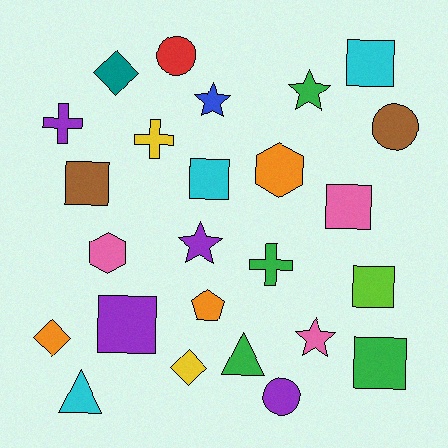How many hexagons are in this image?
There are 2 hexagons.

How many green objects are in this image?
There are 4 green objects.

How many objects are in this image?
There are 25 objects.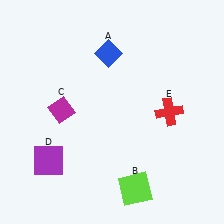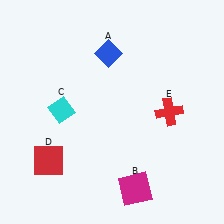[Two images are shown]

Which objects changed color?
B changed from lime to magenta. C changed from magenta to cyan. D changed from purple to red.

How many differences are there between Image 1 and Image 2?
There are 3 differences between the two images.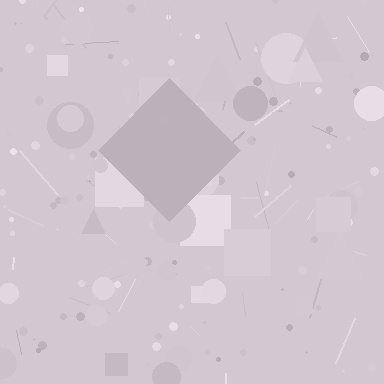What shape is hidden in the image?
A diamond is hidden in the image.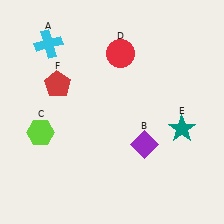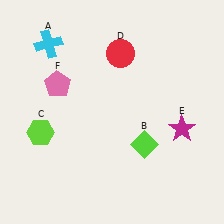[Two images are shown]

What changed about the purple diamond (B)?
In Image 1, B is purple. In Image 2, it changed to lime.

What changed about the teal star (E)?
In Image 1, E is teal. In Image 2, it changed to magenta.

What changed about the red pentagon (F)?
In Image 1, F is red. In Image 2, it changed to pink.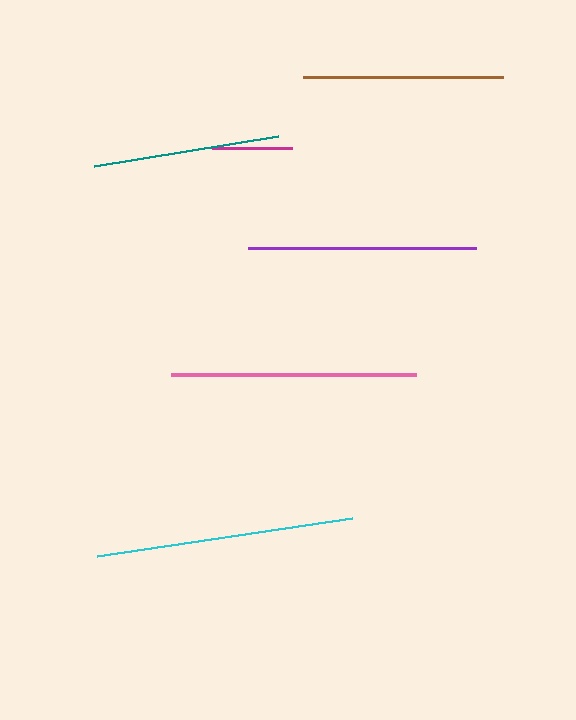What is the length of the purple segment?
The purple segment is approximately 227 pixels long.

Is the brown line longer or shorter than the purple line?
The purple line is longer than the brown line.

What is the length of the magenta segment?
The magenta segment is approximately 80 pixels long.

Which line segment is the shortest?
The magenta line is the shortest at approximately 80 pixels.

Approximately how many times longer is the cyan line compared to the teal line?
The cyan line is approximately 1.4 times the length of the teal line.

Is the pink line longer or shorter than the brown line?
The pink line is longer than the brown line.